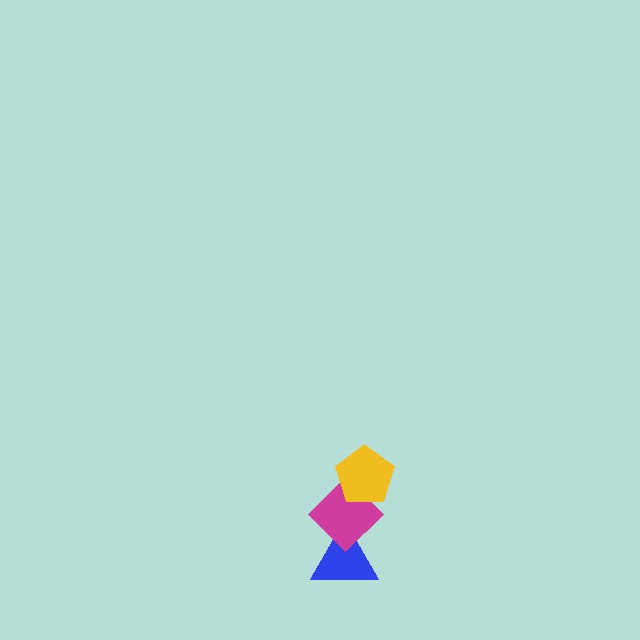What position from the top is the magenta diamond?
The magenta diamond is 2nd from the top.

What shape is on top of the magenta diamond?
The yellow pentagon is on top of the magenta diamond.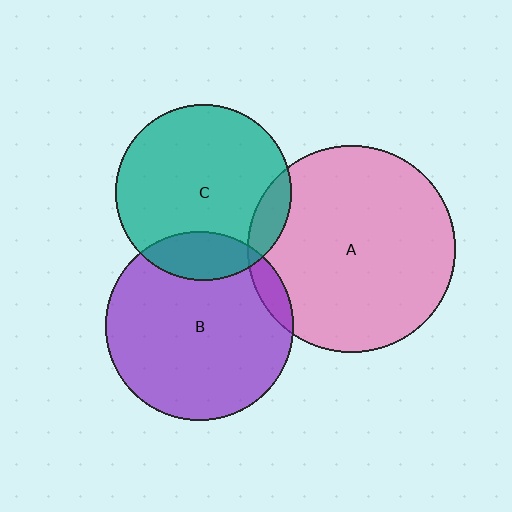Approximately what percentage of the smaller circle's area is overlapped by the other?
Approximately 10%.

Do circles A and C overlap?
Yes.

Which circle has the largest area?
Circle A (pink).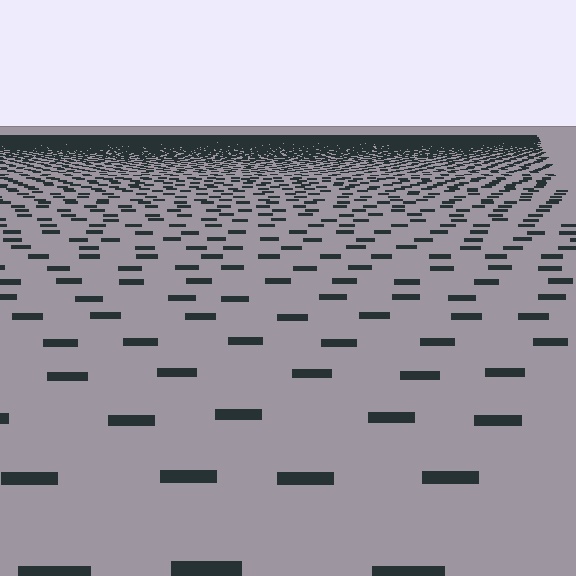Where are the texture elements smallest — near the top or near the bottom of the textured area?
Near the top.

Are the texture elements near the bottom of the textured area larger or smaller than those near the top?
Larger. Near the bottom, elements are closer to the viewer and appear at a bigger on-screen size.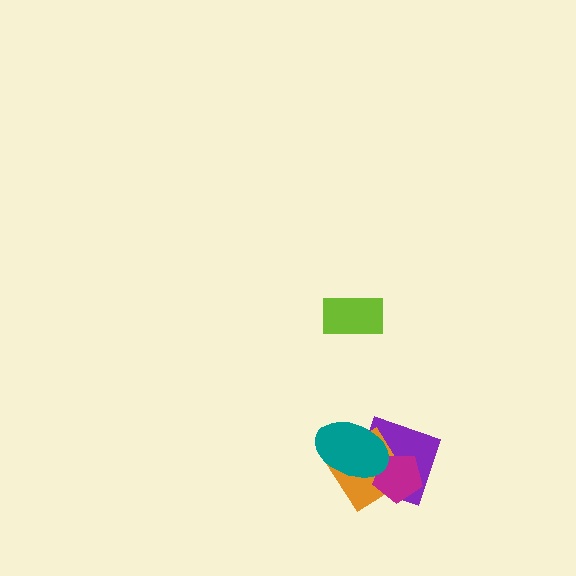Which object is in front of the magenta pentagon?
The teal ellipse is in front of the magenta pentagon.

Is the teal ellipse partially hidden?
No, no other shape covers it.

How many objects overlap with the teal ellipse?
3 objects overlap with the teal ellipse.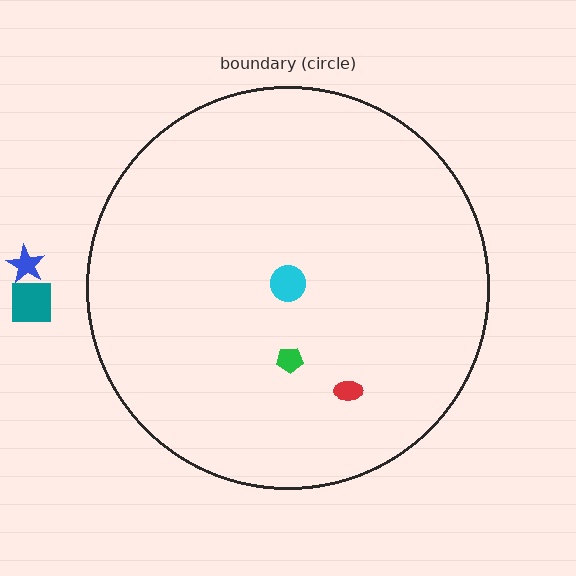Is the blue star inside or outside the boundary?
Outside.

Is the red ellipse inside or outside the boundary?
Inside.